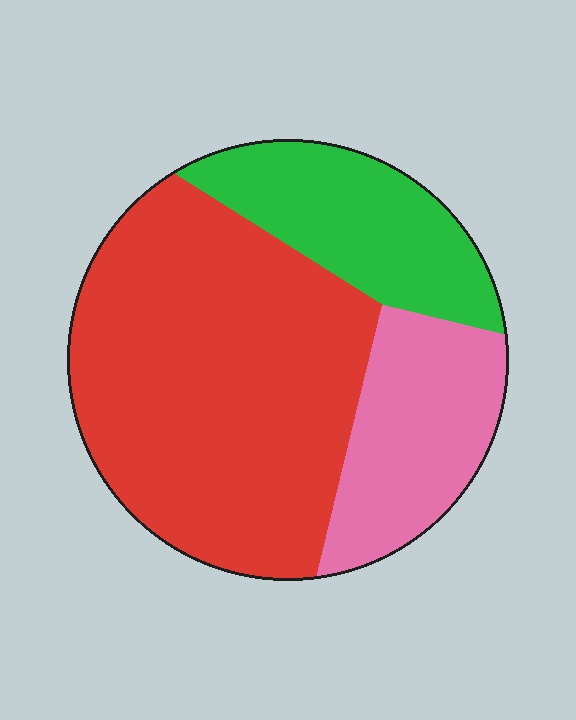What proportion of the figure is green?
Green takes up about one fifth (1/5) of the figure.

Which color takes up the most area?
Red, at roughly 60%.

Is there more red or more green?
Red.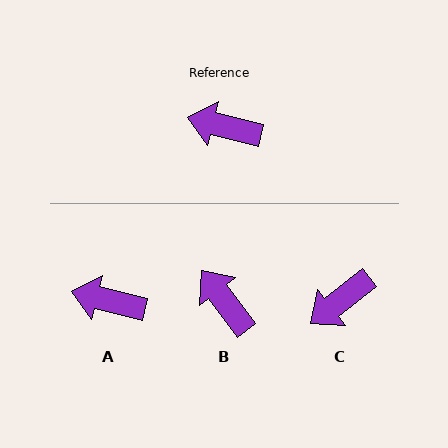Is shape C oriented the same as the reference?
No, it is off by about 52 degrees.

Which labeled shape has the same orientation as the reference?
A.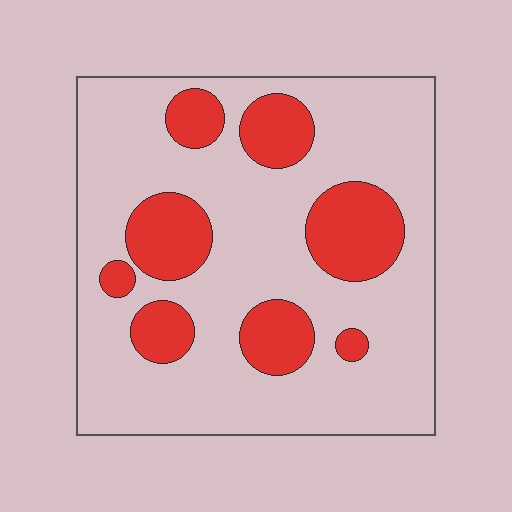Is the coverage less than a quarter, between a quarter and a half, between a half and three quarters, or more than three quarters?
Less than a quarter.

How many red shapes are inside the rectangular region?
8.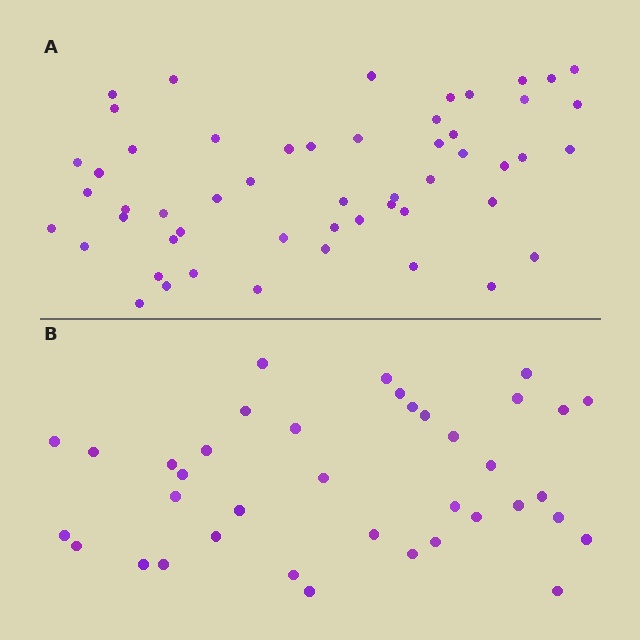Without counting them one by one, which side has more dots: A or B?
Region A (the top region) has more dots.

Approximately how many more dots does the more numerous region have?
Region A has approximately 15 more dots than region B.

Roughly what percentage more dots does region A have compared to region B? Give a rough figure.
About 40% more.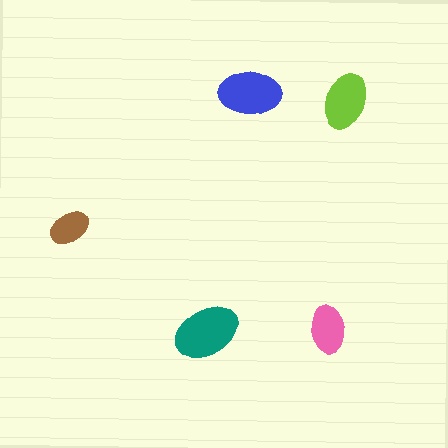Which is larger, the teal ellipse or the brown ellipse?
The teal one.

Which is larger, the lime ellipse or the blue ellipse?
The blue one.